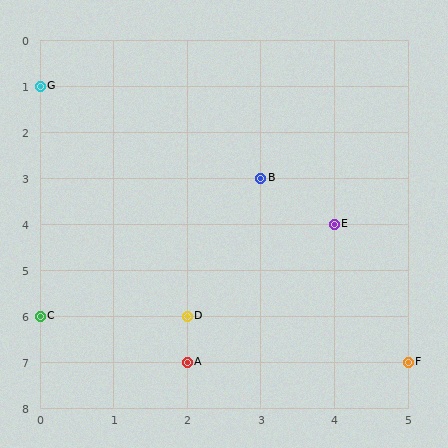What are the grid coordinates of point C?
Point C is at grid coordinates (0, 6).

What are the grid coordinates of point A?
Point A is at grid coordinates (2, 7).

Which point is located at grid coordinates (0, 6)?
Point C is at (0, 6).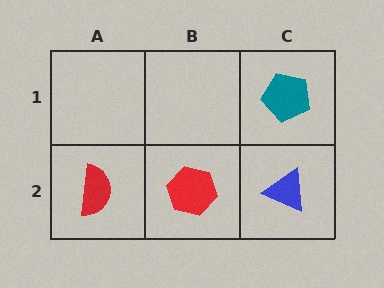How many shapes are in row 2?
3 shapes.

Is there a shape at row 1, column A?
No, that cell is empty.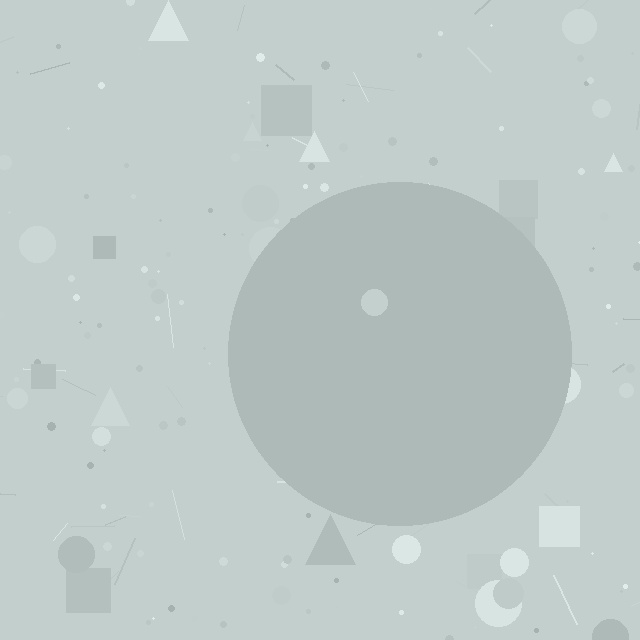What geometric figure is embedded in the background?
A circle is embedded in the background.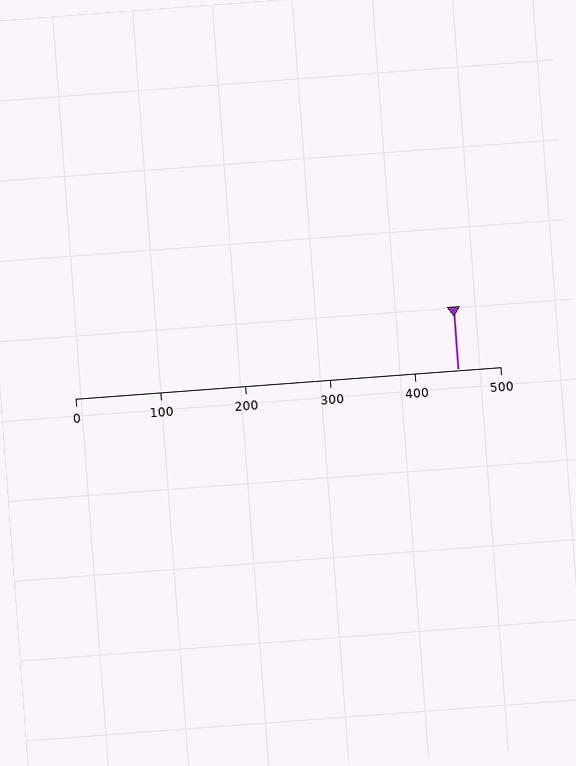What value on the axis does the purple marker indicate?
The marker indicates approximately 450.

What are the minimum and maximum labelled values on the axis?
The axis runs from 0 to 500.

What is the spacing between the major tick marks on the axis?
The major ticks are spaced 100 apart.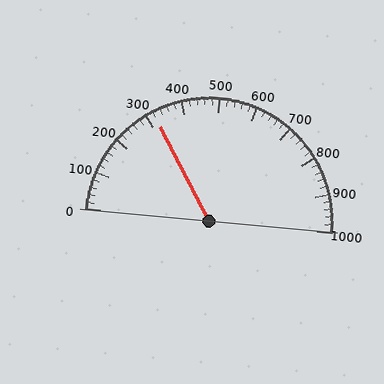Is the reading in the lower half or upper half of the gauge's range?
The reading is in the lower half of the range (0 to 1000).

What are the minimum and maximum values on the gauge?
The gauge ranges from 0 to 1000.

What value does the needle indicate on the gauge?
The needle indicates approximately 320.